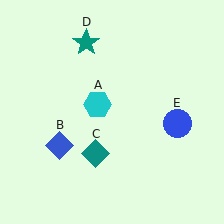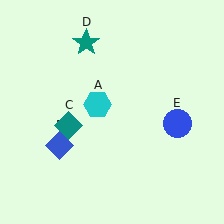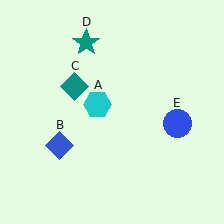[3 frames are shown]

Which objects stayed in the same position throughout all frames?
Cyan hexagon (object A) and blue diamond (object B) and teal star (object D) and blue circle (object E) remained stationary.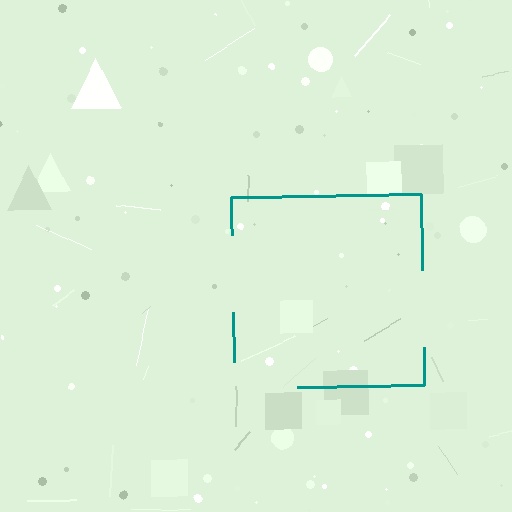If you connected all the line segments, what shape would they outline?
They would outline a square.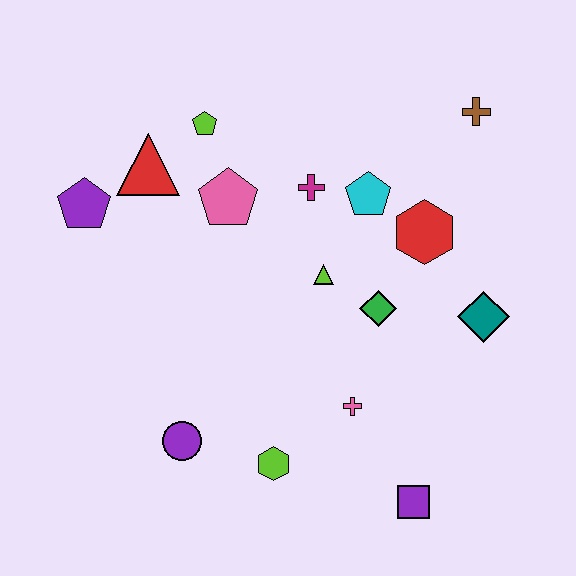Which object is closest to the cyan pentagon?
The magenta cross is closest to the cyan pentagon.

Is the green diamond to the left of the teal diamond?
Yes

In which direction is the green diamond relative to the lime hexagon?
The green diamond is above the lime hexagon.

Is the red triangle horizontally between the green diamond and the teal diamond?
No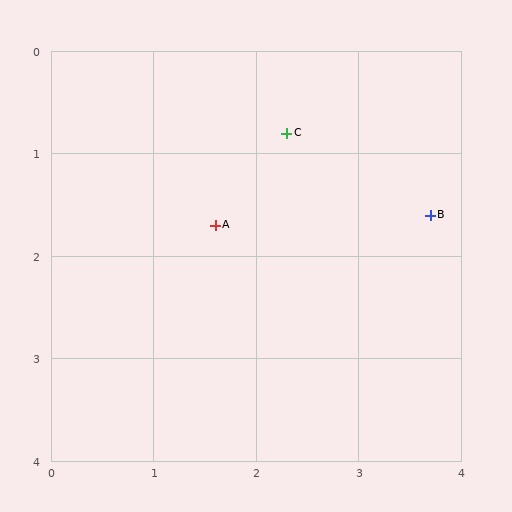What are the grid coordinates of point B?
Point B is at approximately (3.7, 1.6).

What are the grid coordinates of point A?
Point A is at approximately (1.6, 1.7).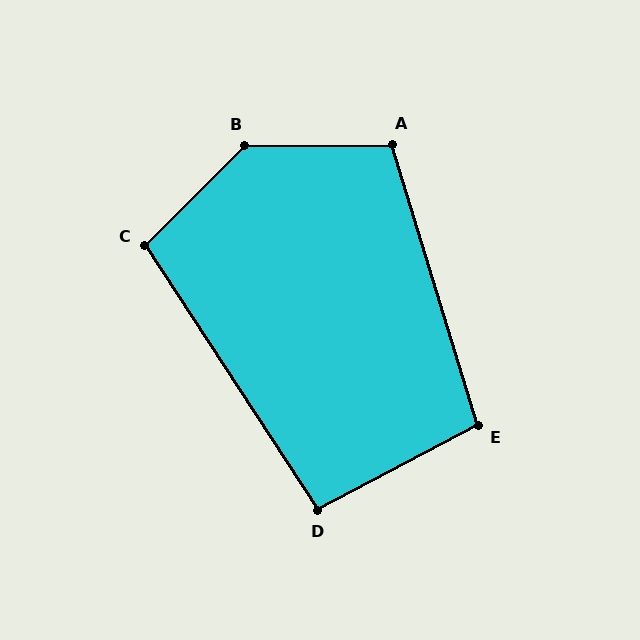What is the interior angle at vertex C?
Approximately 102 degrees (obtuse).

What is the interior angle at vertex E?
Approximately 101 degrees (obtuse).